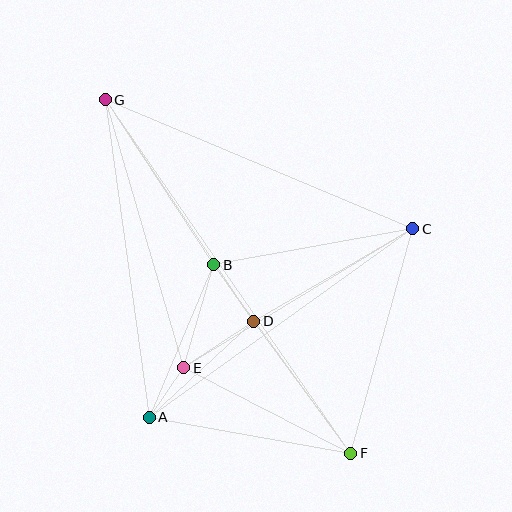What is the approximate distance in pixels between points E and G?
The distance between E and G is approximately 279 pixels.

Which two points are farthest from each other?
Points F and G are farthest from each other.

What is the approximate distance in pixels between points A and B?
The distance between A and B is approximately 166 pixels.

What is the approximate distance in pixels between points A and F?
The distance between A and F is approximately 205 pixels.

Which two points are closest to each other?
Points A and E are closest to each other.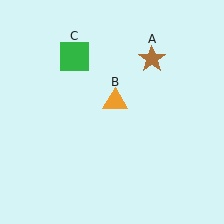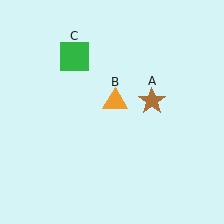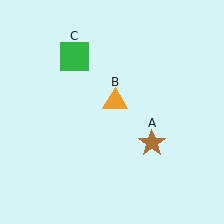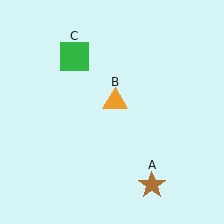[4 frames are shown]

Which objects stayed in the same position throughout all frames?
Orange triangle (object B) and green square (object C) remained stationary.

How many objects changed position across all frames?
1 object changed position: brown star (object A).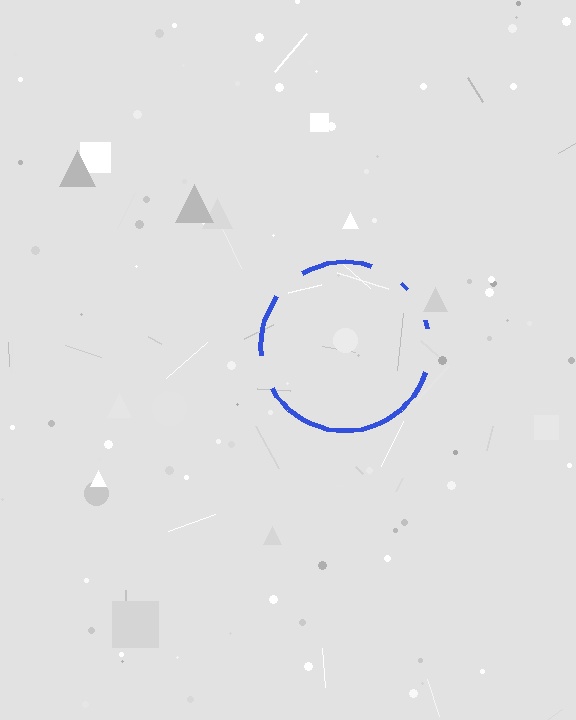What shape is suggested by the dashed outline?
The dashed outline suggests a circle.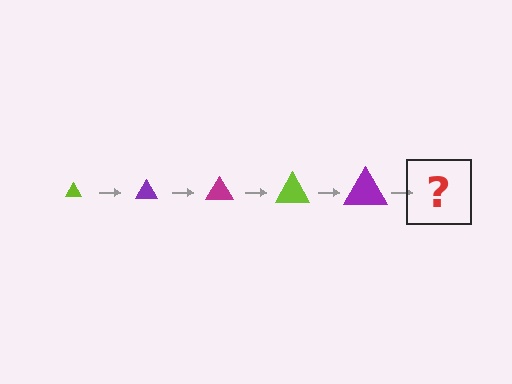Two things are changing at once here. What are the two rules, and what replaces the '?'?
The two rules are that the triangle grows larger each step and the color cycles through lime, purple, and magenta. The '?' should be a magenta triangle, larger than the previous one.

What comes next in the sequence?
The next element should be a magenta triangle, larger than the previous one.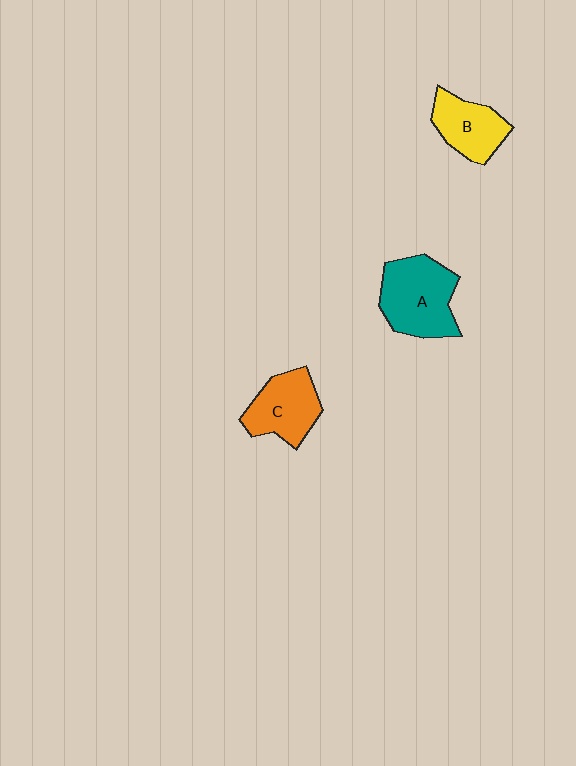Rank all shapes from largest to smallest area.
From largest to smallest: A (teal), C (orange), B (yellow).